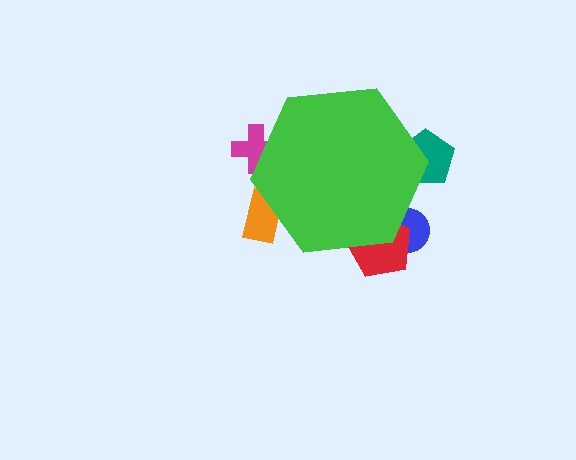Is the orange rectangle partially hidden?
Yes, the orange rectangle is partially hidden behind the green hexagon.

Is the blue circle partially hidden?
Yes, the blue circle is partially hidden behind the green hexagon.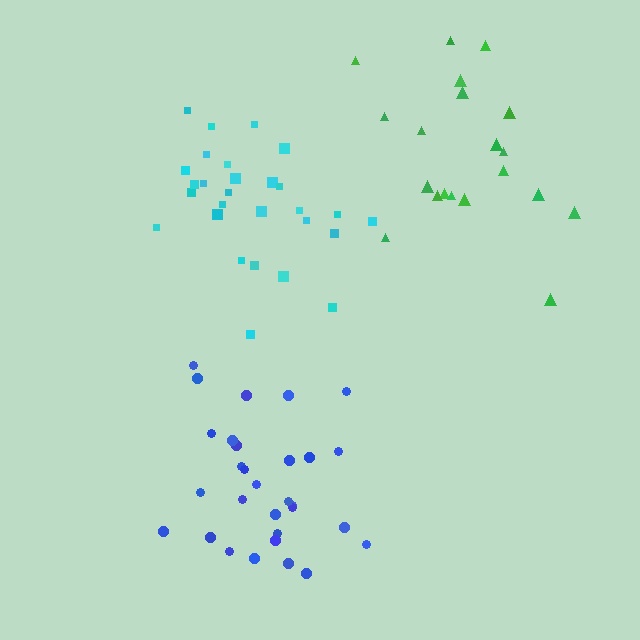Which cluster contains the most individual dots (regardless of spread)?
Blue (30).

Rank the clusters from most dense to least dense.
cyan, blue, green.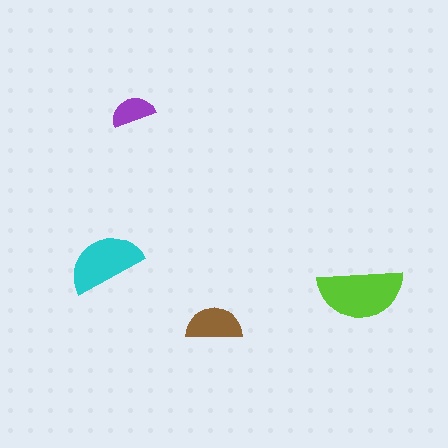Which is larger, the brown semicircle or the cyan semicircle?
The cyan one.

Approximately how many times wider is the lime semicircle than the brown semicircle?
About 1.5 times wider.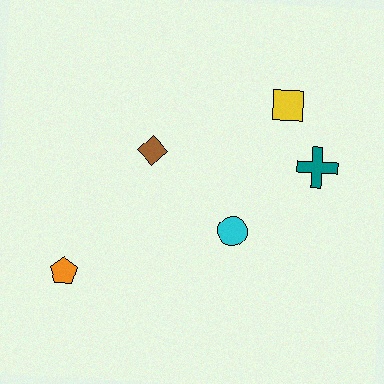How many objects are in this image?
There are 5 objects.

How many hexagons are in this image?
There are no hexagons.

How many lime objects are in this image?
There are no lime objects.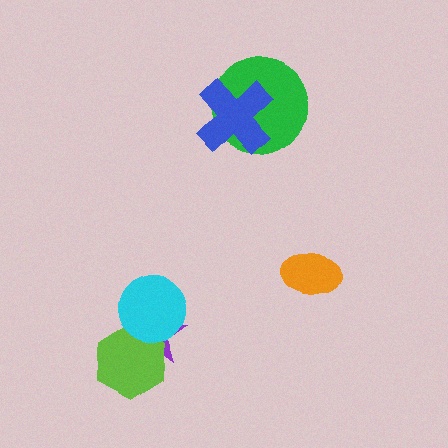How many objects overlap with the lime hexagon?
2 objects overlap with the lime hexagon.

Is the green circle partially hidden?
Yes, it is partially covered by another shape.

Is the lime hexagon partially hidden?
Yes, it is partially covered by another shape.